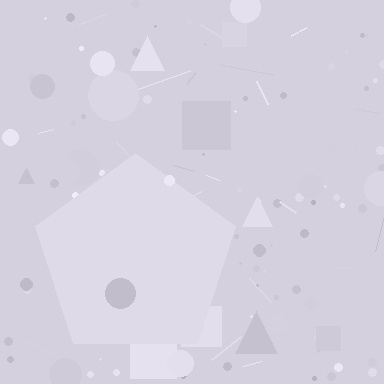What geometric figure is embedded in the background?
A pentagon is embedded in the background.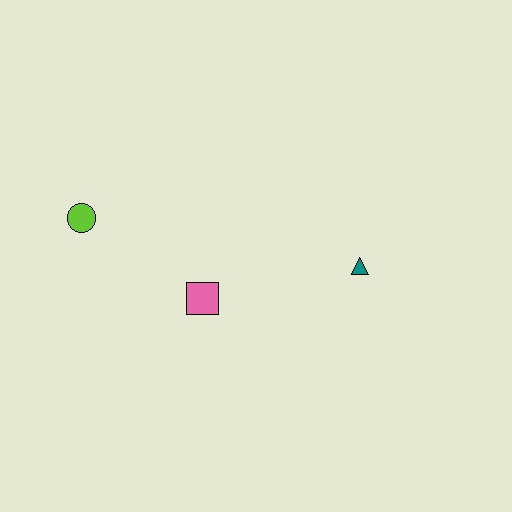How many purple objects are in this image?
There are no purple objects.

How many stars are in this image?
There are no stars.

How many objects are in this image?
There are 3 objects.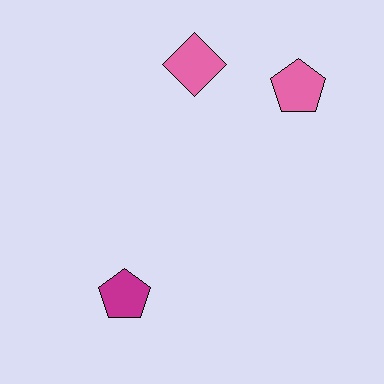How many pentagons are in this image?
There are 2 pentagons.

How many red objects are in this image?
There are no red objects.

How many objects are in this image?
There are 3 objects.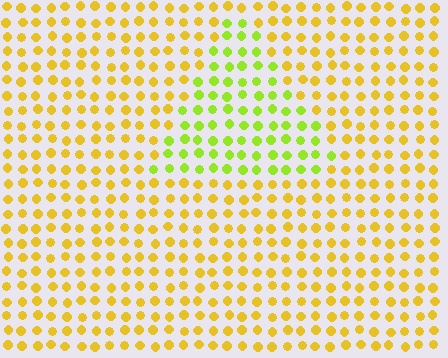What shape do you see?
I see a triangle.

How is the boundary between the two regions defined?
The boundary is defined purely by a slight shift in hue (about 38 degrees). Spacing, size, and orientation are identical on both sides.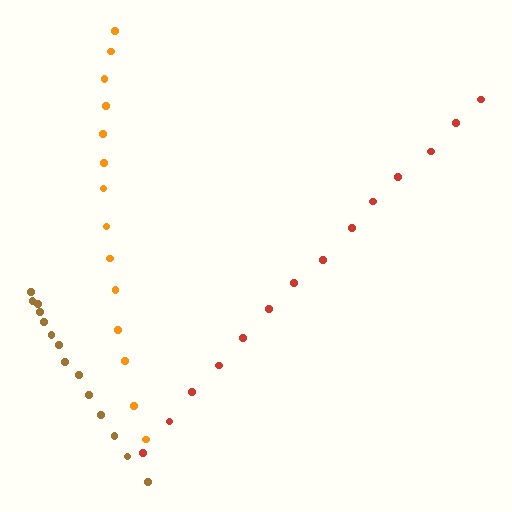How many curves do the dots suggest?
There are 3 distinct paths.